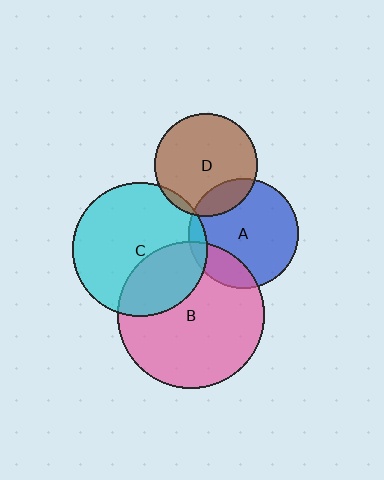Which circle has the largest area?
Circle B (pink).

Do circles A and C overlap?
Yes.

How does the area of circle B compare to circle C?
Approximately 1.2 times.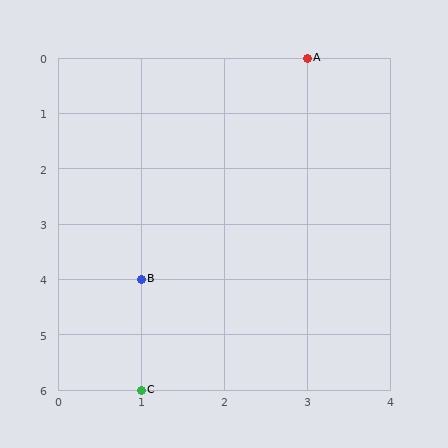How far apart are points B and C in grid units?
Points B and C are 2 rows apart.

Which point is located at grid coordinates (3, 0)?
Point A is at (3, 0).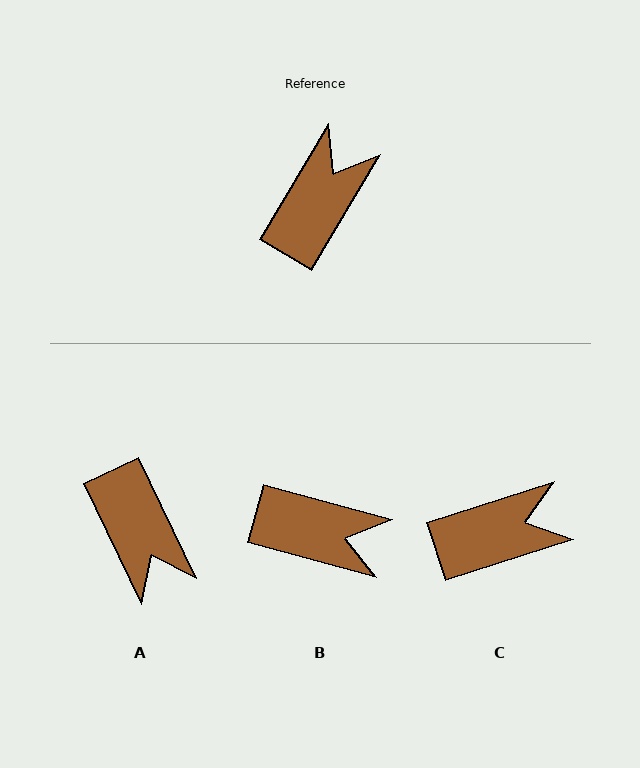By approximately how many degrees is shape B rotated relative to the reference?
Approximately 74 degrees clockwise.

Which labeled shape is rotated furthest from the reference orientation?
A, about 123 degrees away.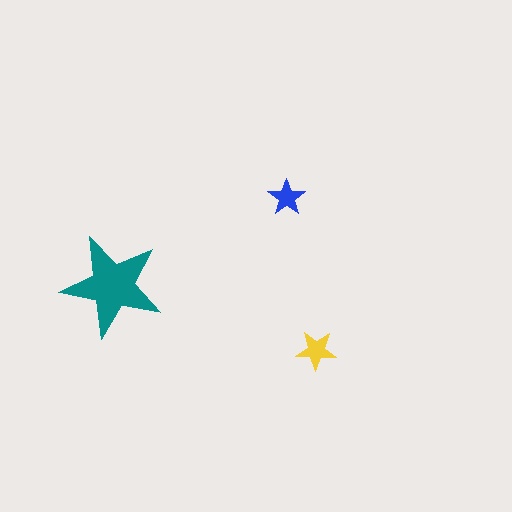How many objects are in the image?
There are 3 objects in the image.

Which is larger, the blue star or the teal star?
The teal one.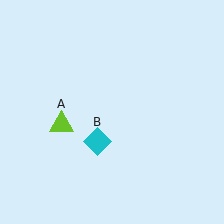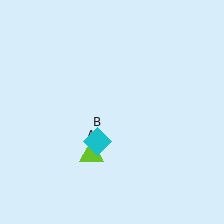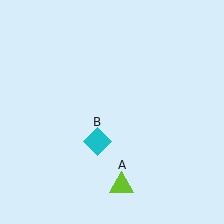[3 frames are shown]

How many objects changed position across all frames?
1 object changed position: lime triangle (object A).